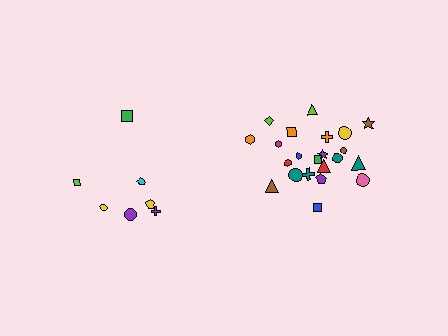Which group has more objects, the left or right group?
The right group.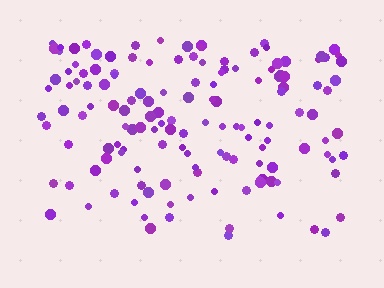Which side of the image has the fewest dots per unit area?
The bottom.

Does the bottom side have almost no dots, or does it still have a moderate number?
Still a moderate number, just noticeably fewer than the top.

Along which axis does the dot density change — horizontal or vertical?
Vertical.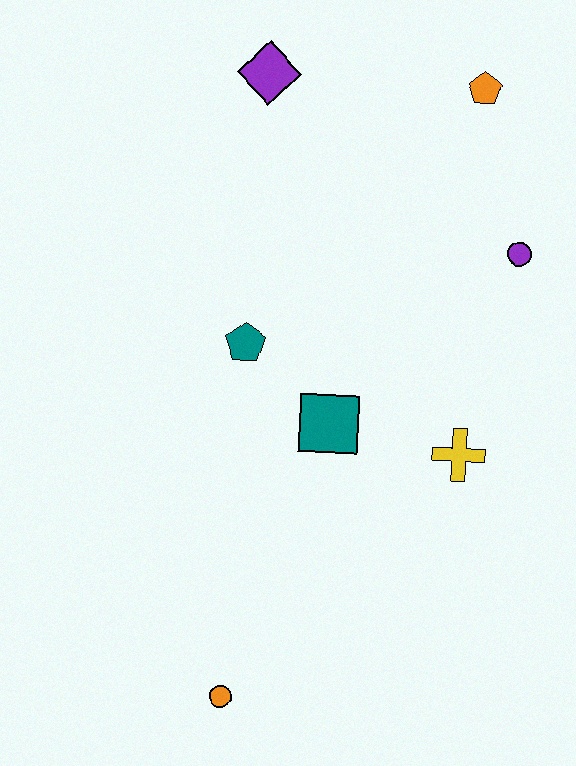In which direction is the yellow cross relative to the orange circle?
The yellow cross is above the orange circle.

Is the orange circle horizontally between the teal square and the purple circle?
No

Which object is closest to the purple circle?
The orange pentagon is closest to the purple circle.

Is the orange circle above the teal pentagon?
No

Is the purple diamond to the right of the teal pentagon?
Yes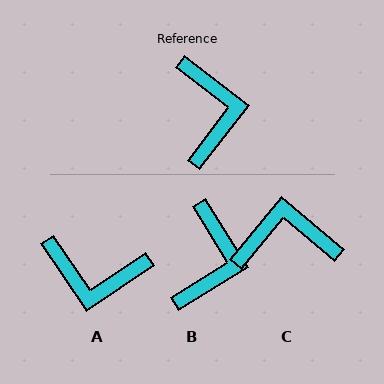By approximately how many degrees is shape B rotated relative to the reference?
Approximately 21 degrees clockwise.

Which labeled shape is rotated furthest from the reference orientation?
A, about 108 degrees away.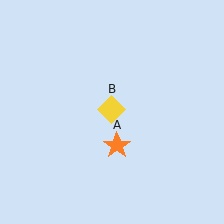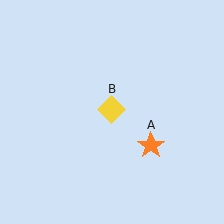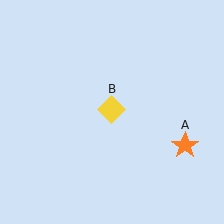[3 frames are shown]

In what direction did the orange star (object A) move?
The orange star (object A) moved right.